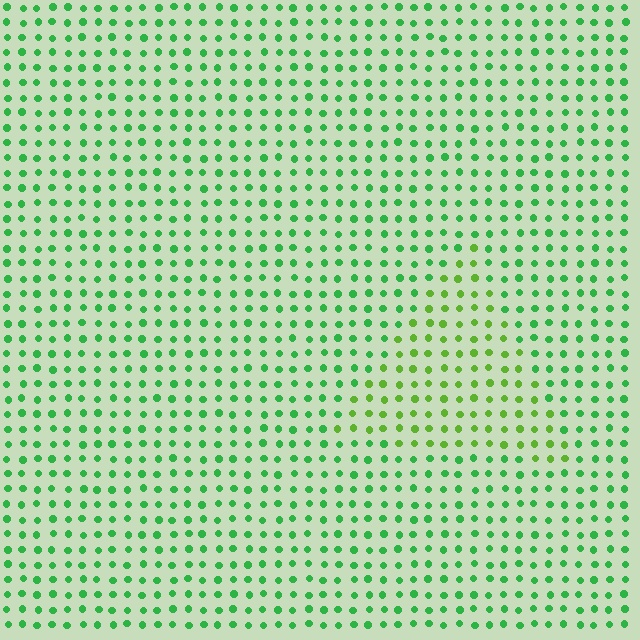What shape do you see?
I see a triangle.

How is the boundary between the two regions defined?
The boundary is defined purely by a slight shift in hue (about 32 degrees). Spacing, size, and orientation are identical on both sides.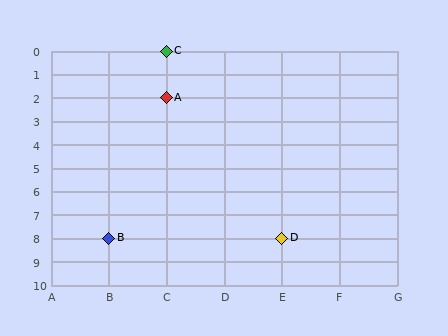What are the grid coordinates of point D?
Point D is at grid coordinates (E, 8).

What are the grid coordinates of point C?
Point C is at grid coordinates (C, 0).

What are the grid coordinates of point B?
Point B is at grid coordinates (B, 8).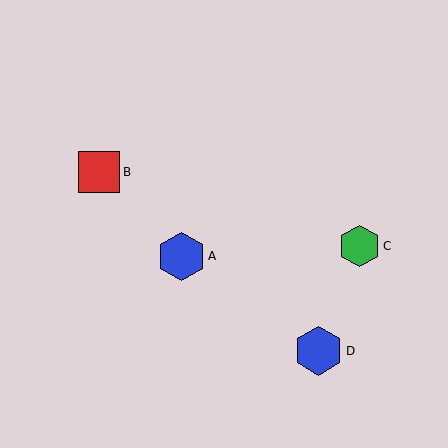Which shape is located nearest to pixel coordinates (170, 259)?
The blue hexagon (labeled A) at (181, 256) is nearest to that location.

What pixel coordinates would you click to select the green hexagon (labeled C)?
Click at (359, 246) to select the green hexagon C.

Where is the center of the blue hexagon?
The center of the blue hexagon is at (319, 351).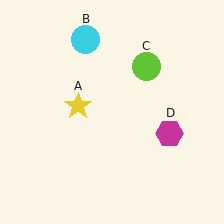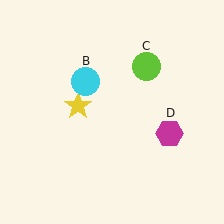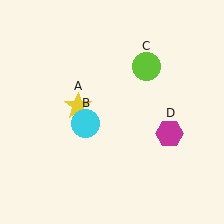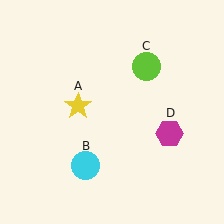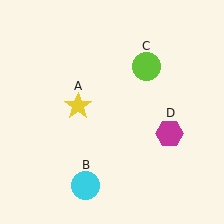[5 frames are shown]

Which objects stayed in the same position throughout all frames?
Yellow star (object A) and lime circle (object C) and magenta hexagon (object D) remained stationary.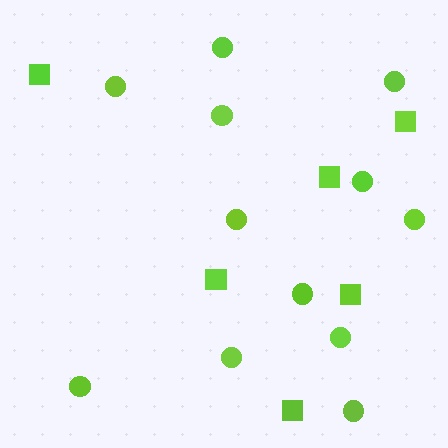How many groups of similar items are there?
There are 2 groups: one group of circles (12) and one group of squares (6).